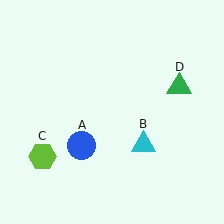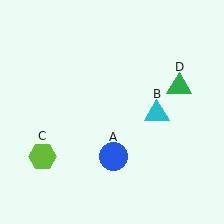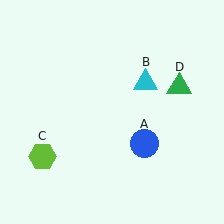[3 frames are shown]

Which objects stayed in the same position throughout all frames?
Lime hexagon (object C) and green triangle (object D) remained stationary.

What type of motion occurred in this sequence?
The blue circle (object A), cyan triangle (object B) rotated counterclockwise around the center of the scene.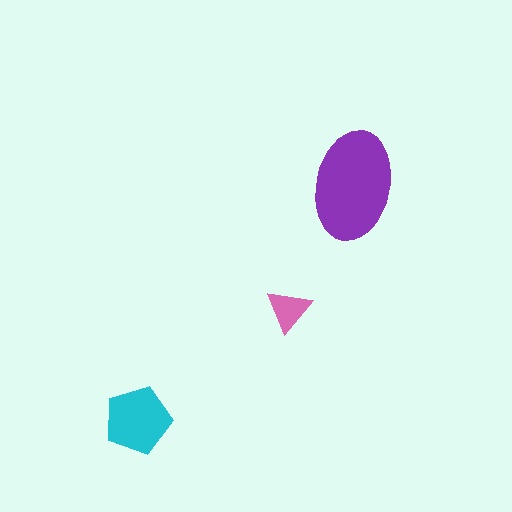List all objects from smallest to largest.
The pink triangle, the cyan pentagon, the purple ellipse.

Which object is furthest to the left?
The cyan pentagon is leftmost.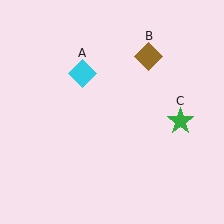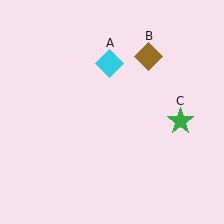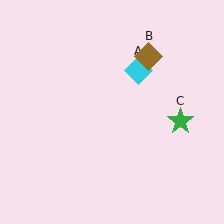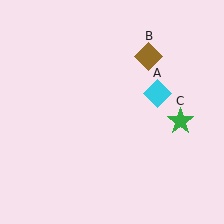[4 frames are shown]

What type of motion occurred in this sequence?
The cyan diamond (object A) rotated clockwise around the center of the scene.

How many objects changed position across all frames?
1 object changed position: cyan diamond (object A).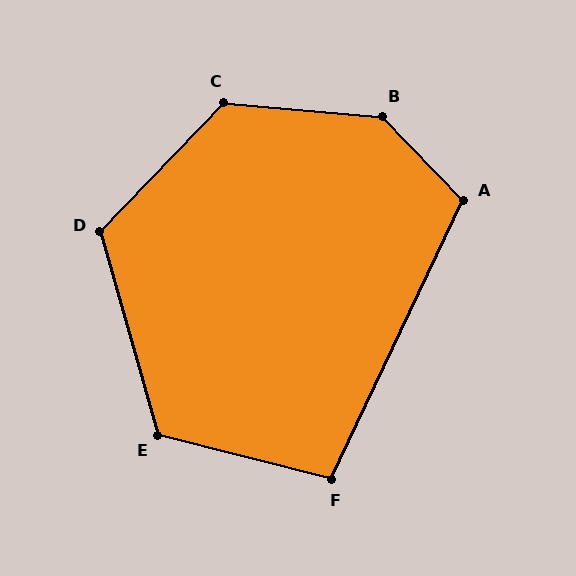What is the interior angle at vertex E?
Approximately 120 degrees (obtuse).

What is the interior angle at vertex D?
Approximately 120 degrees (obtuse).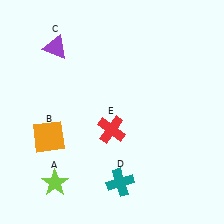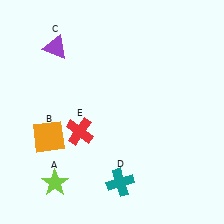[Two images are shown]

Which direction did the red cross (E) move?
The red cross (E) moved left.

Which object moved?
The red cross (E) moved left.